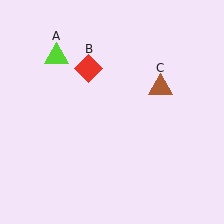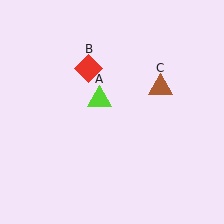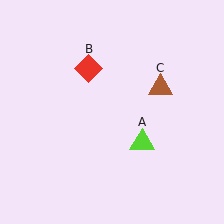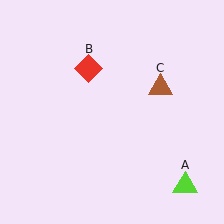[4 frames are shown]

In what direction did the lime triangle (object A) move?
The lime triangle (object A) moved down and to the right.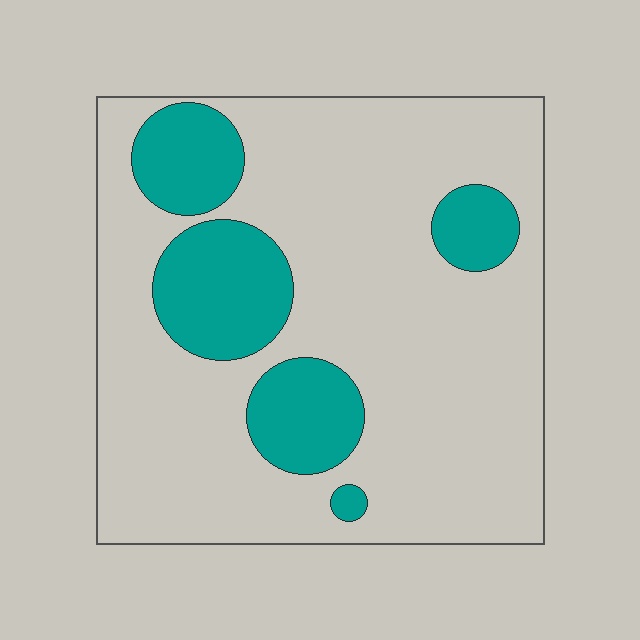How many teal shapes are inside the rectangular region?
5.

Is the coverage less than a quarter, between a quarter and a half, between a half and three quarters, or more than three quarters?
Less than a quarter.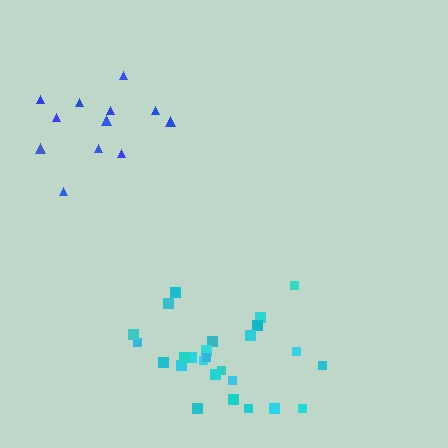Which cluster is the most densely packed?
Cyan.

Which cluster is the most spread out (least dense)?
Blue.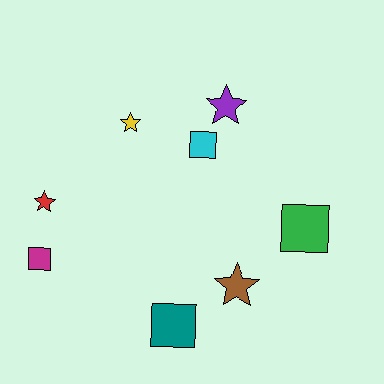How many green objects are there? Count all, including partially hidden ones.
There is 1 green object.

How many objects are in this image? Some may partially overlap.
There are 8 objects.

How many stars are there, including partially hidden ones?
There are 4 stars.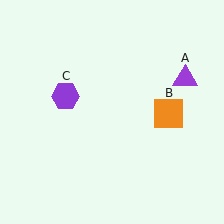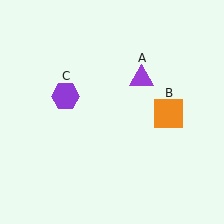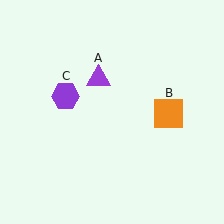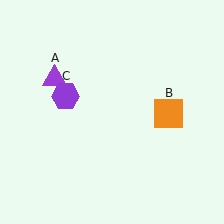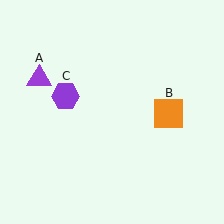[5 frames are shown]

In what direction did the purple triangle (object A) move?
The purple triangle (object A) moved left.